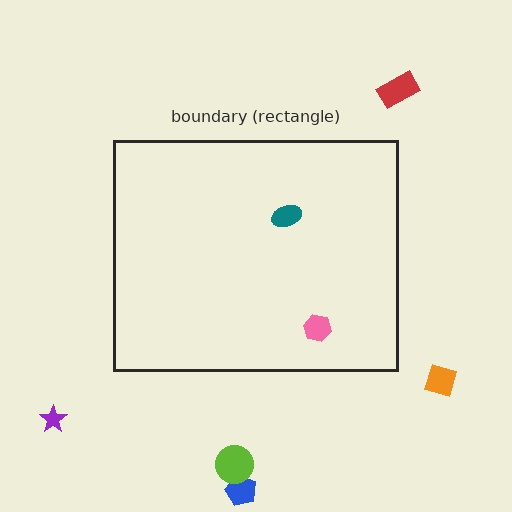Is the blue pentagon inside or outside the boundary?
Outside.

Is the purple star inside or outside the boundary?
Outside.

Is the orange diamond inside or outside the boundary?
Outside.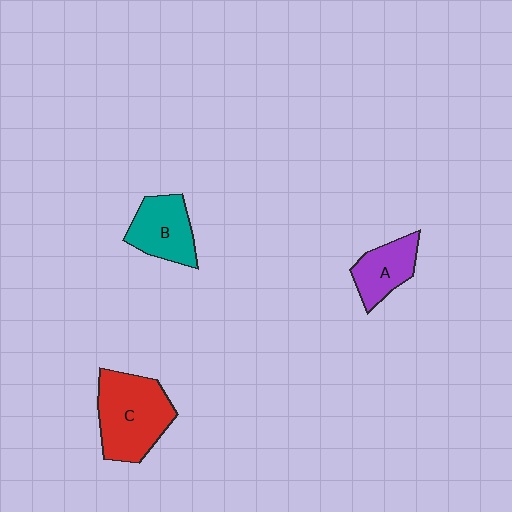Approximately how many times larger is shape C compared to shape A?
Approximately 1.8 times.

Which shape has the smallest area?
Shape A (purple).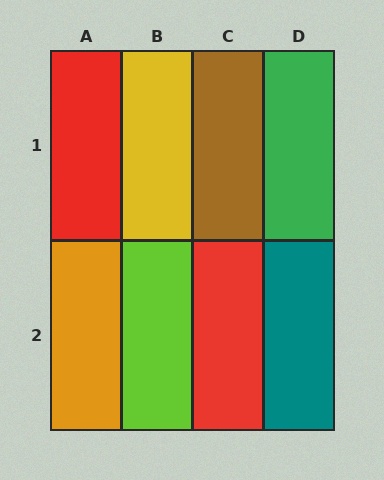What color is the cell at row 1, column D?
Green.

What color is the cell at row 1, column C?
Brown.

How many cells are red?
2 cells are red.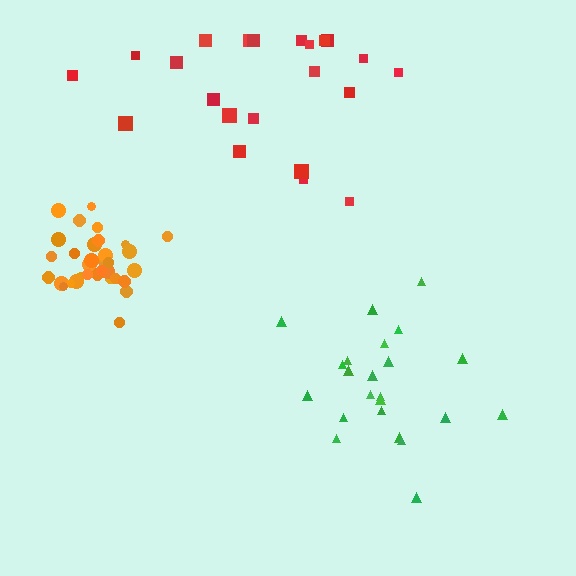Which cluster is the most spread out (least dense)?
Red.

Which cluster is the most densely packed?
Orange.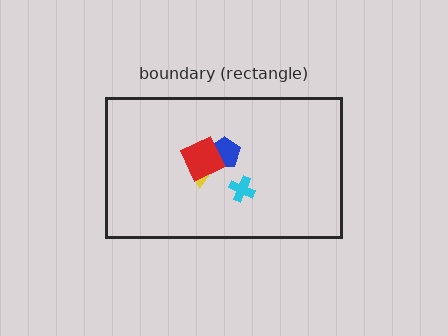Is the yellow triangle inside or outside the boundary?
Inside.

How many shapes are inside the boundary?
4 inside, 0 outside.